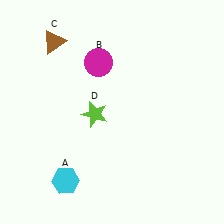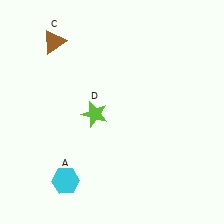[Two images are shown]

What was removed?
The magenta circle (B) was removed in Image 2.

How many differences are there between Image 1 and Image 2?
There is 1 difference between the two images.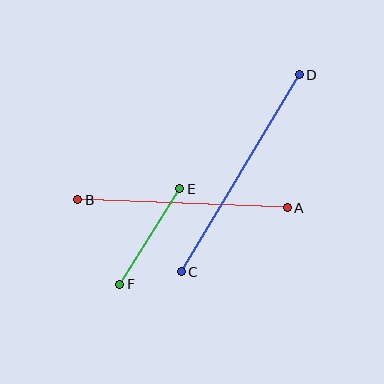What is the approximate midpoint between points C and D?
The midpoint is at approximately (240, 173) pixels.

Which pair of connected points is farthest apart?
Points C and D are farthest apart.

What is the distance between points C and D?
The distance is approximately 230 pixels.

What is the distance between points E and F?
The distance is approximately 113 pixels.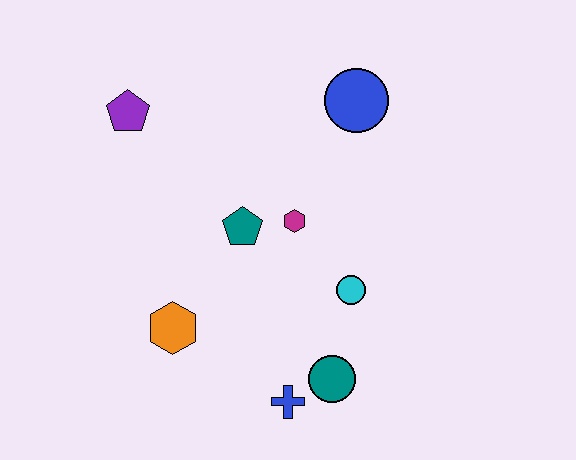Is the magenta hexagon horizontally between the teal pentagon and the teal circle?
Yes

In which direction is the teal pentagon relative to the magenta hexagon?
The teal pentagon is to the left of the magenta hexagon.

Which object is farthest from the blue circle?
The blue cross is farthest from the blue circle.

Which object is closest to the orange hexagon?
The teal pentagon is closest to the orange hexagon.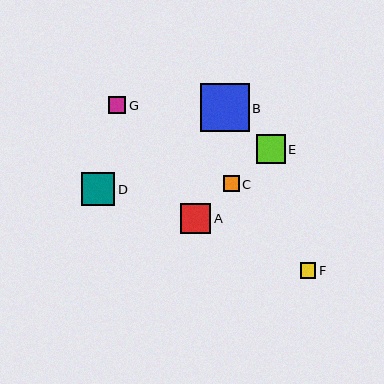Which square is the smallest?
Square F is the smallest with a size of approximately 16 pixels.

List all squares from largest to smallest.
From largest to smallest: B, D, A, E, G, C, F.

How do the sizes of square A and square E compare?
Square A and square E are approximately the same size.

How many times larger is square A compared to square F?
Square A is approximately 1.9 times the size of square F.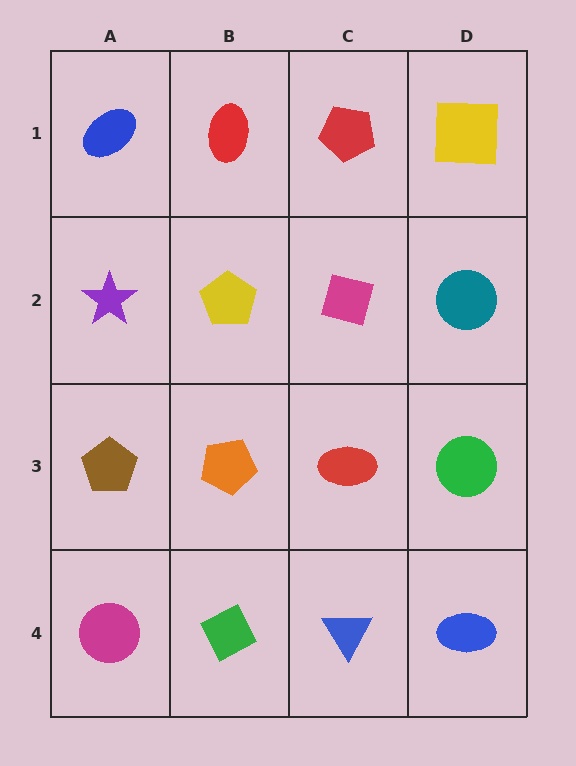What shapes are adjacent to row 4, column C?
A red ellipse (row 3, column C), a green diamond (row 4, column B), a blue ellipse (row 4, column D).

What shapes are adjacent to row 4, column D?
A green circle (row 3, column D), a blue triangle (row 4, column C).